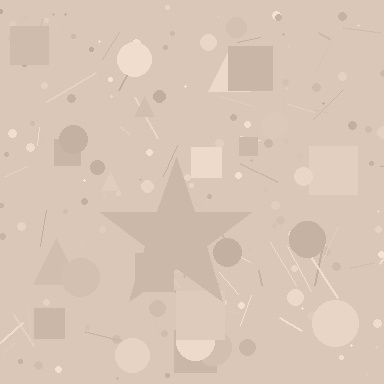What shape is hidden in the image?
A star is hidden in the image.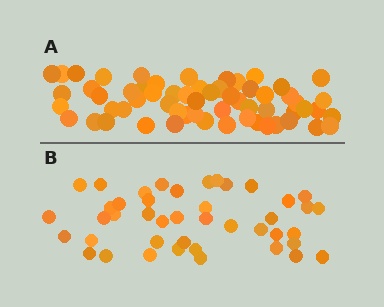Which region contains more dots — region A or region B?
Region A (the top region) has more dots.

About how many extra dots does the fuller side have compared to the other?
Region A has approximately 15 more dots than region B.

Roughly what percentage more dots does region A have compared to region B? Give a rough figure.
About 40% more.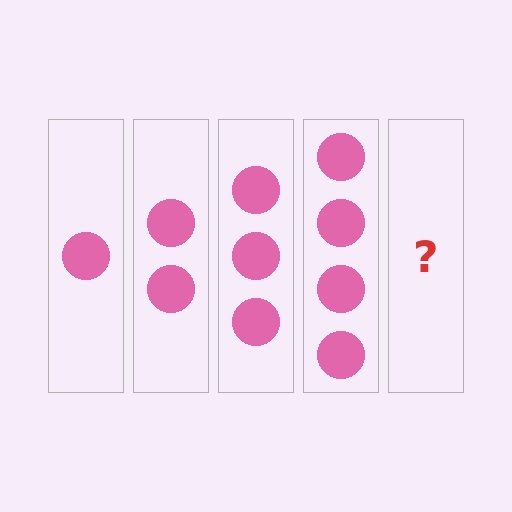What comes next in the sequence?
The next element should be 5 circles.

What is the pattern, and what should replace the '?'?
The pattern is that each step adds one more circle. The '?' should be 5 circles.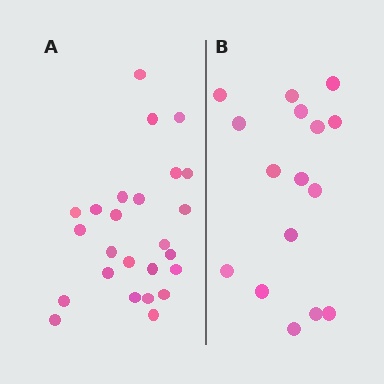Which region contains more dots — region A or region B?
Region A (the left region) has more dots.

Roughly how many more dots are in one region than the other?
Region A has roughly 8 or so more dots than region B.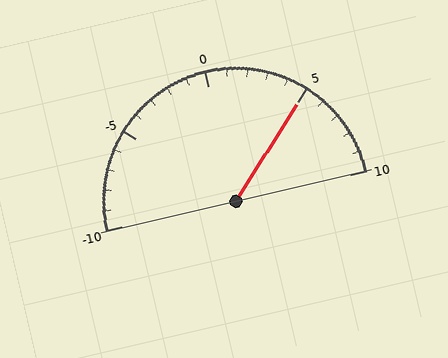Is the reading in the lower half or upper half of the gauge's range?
The reading is in the upper half of the range (-10 to 10).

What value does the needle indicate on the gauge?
The needle indicates approximately 5.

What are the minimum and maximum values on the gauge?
The gauge ranges from -10 to 10.